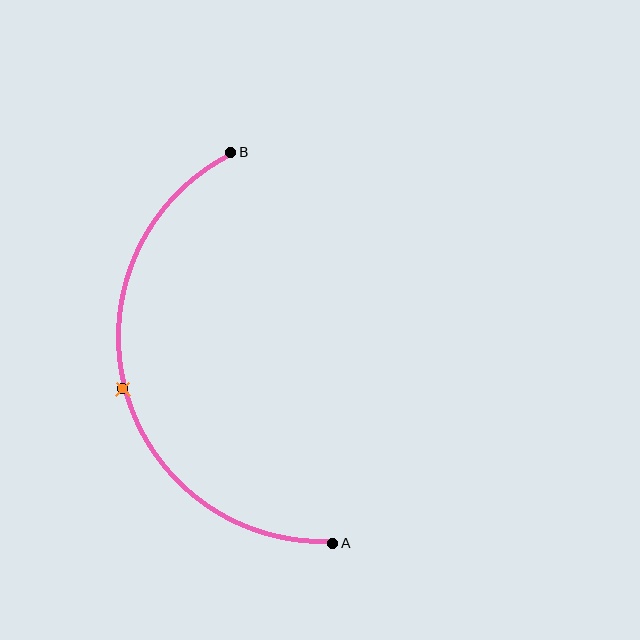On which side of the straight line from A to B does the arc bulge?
The arc bulges to the left of the straight line connecting A and B.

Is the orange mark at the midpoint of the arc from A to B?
Yes. The orange mark lies on the arc at equal arc-length from both A and B — it is the arc midpoint.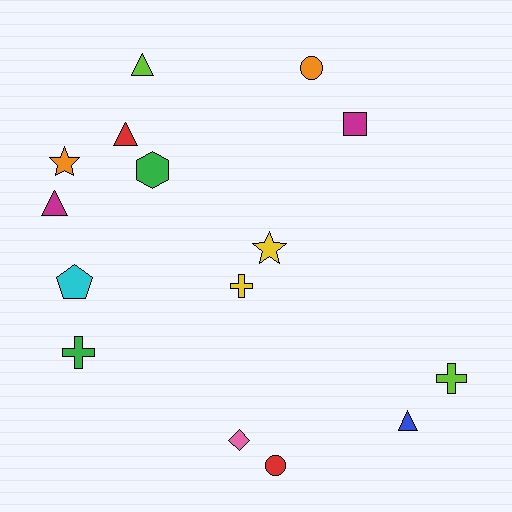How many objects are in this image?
There are 15 objects.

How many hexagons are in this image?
There is 1 hexagon.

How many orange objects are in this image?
There are 2 orange objects.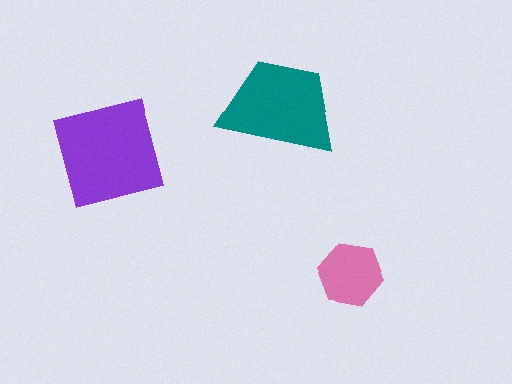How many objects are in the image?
There are 3 objects in the image.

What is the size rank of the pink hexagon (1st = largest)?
3rd.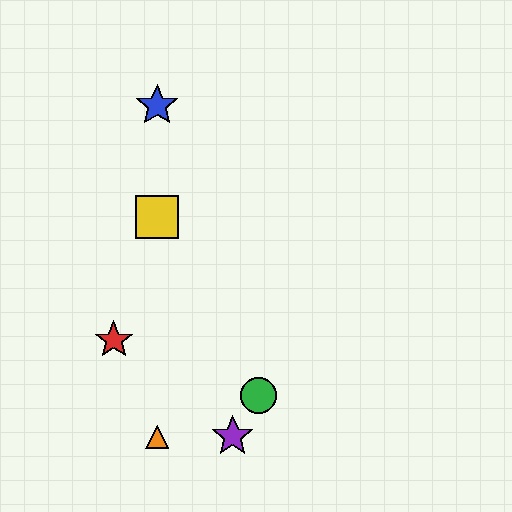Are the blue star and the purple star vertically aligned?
No, the blue star is at x≈157 and the purple star is at x≈233.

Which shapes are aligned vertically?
The blue star, the yellow square, the orange triangle are aligned vertically.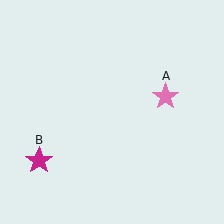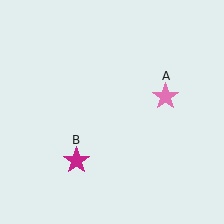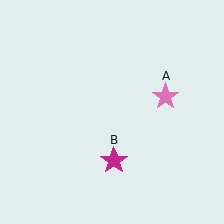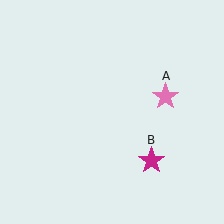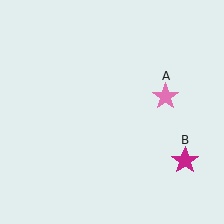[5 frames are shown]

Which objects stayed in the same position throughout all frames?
Pink star (object A) remained stationary.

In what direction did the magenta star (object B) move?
The magenta star (object B) moved right.